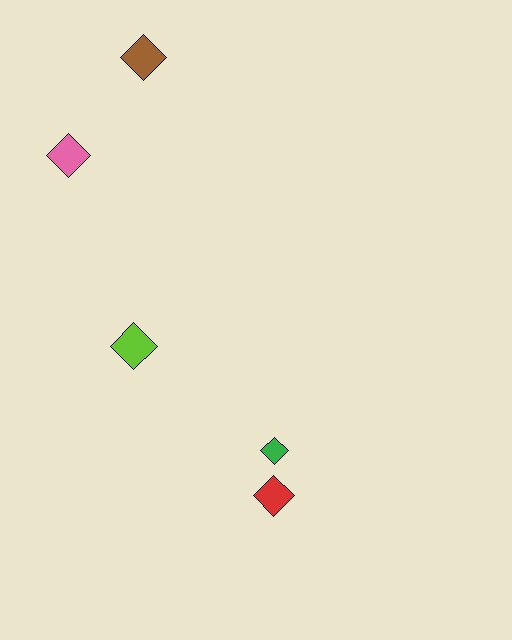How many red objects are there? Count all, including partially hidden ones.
There is 1 red object.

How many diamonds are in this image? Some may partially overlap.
There are 5 diamonds.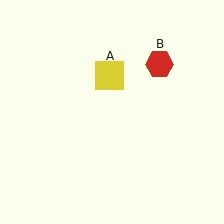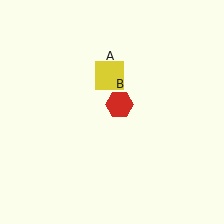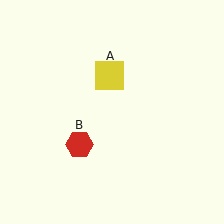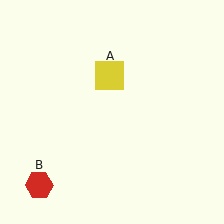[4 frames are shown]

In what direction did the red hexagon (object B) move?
The red hexagon (object B) moved down and to the left.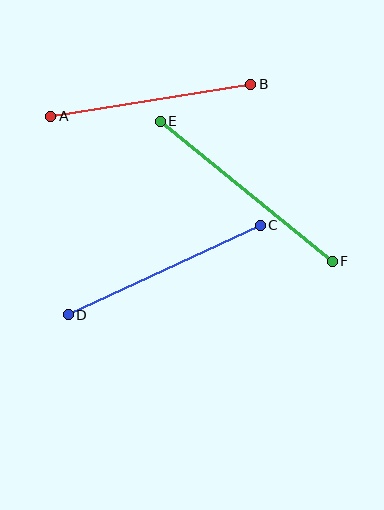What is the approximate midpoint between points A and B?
The midpoint is at approximately (151, 100) pixels.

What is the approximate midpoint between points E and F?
The midpoint is at approximately (246, 191) pixels.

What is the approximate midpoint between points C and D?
The midpoint is at approximately (164, 270) pixels.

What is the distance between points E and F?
The distance is approximately 222 pixels.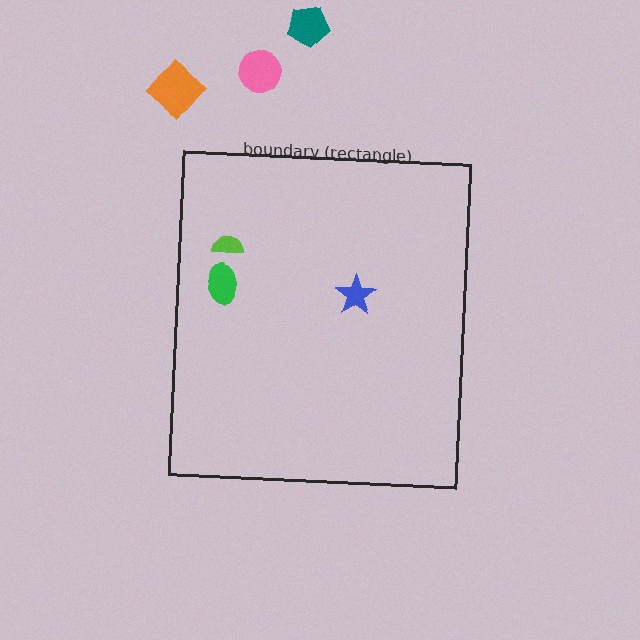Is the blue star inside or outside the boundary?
Inside.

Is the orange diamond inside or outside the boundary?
Outside.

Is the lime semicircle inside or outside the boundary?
Inside.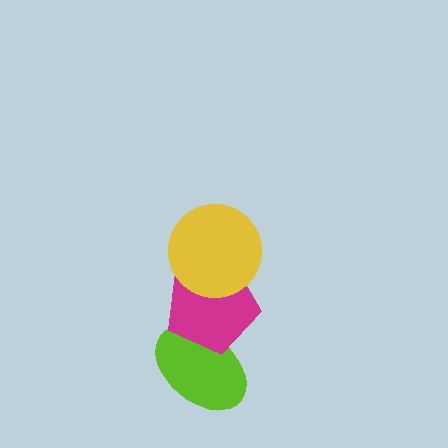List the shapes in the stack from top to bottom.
From top to bottom: the yellow circle, the magenta pentagon, the lime ellipse.